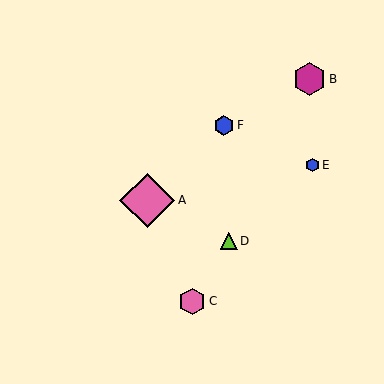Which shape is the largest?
The pink diamond (labeled A) is the largest.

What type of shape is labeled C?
Shape C is a pink hexagon.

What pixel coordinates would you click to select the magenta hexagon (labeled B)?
Click at (310, 79) to select the magenta hexagon B.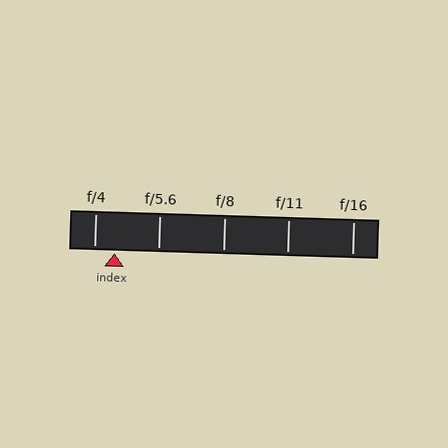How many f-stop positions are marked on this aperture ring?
There are 5 f-stop positions marked.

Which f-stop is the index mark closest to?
The index mark is closest to f/4.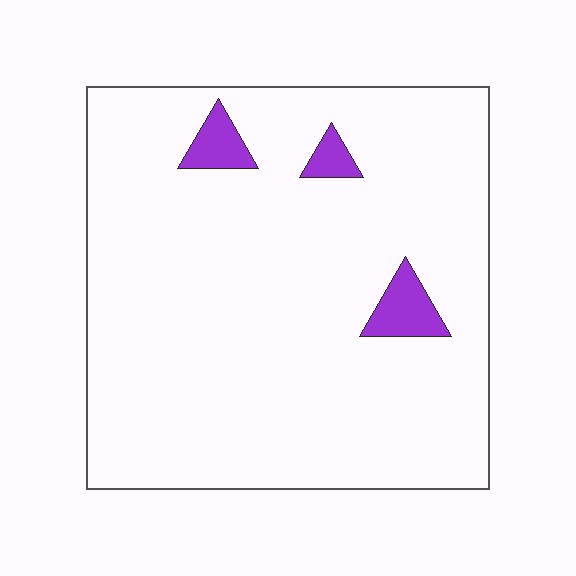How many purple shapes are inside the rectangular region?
3.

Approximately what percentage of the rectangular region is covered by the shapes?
Approximately 5%.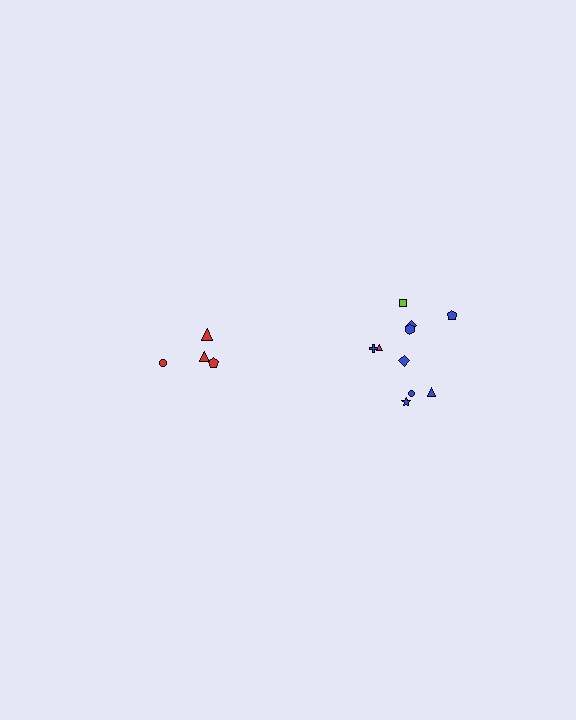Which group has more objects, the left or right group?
The right group.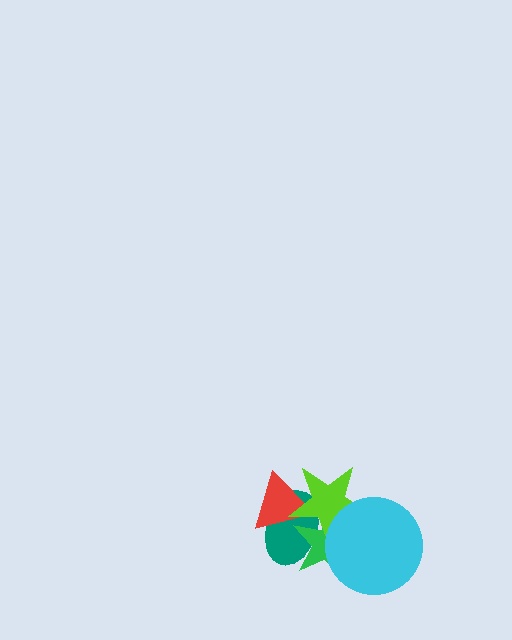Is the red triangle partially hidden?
Yes, it is partially covered by another shape.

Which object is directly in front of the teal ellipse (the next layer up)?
The green star is directly in front of the teal ellipse.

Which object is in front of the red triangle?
The lime star is in front of the red triangle.